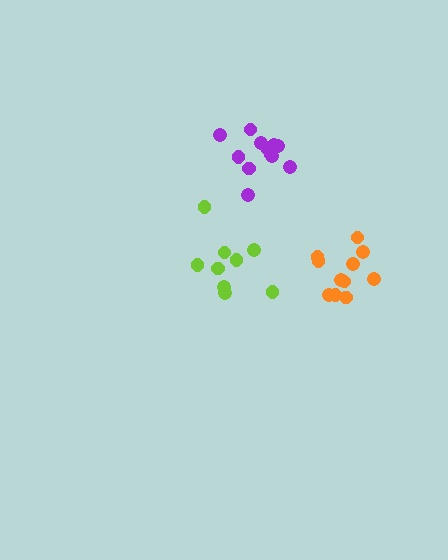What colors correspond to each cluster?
The clusters are colored: orange, purple, lime.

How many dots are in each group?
Group 1: 11 dots, Group 2: 12 dots, Group 3: 9 dots (32 total).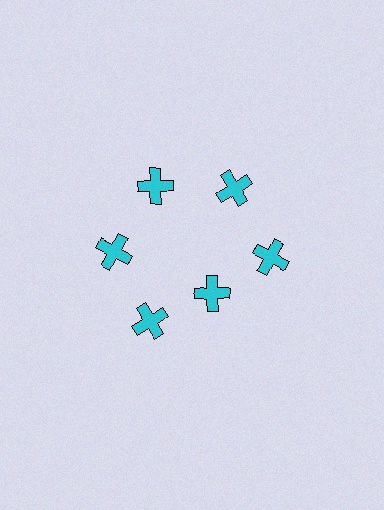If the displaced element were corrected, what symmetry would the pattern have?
It would have 6-fold rotational symmetry — the pattern would map onto itself every 60 degrees.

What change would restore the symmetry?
The symmetry would be restored by moving it outward, back onto the ring so that all 6 crosses sit at equal angles and equal distance from the center.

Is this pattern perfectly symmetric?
No. The 6 cyan crosses are arranged in a ring, but one element near the 5 o'clock position is pulled inward toward the center, breaking the 6-fold rotational symmetry.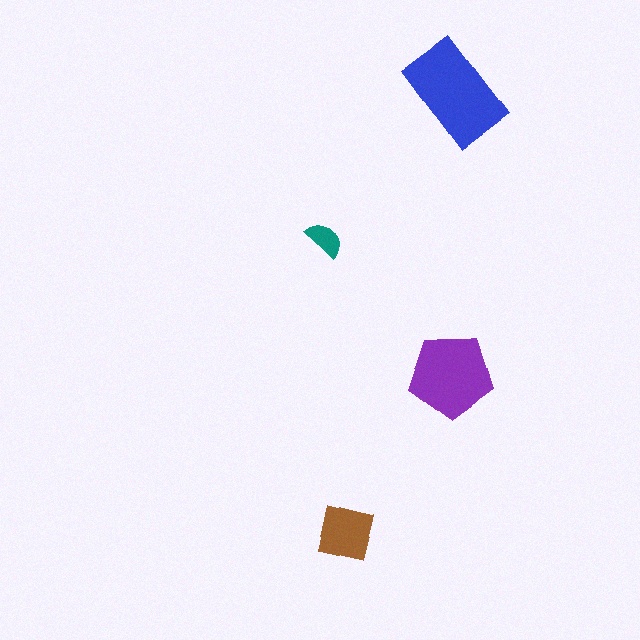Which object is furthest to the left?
The teal semicircle is leftmost.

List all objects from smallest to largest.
The teal semicircle, the brown square, the purple pentagon, the blue rectangle.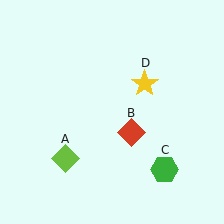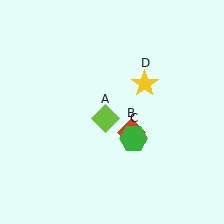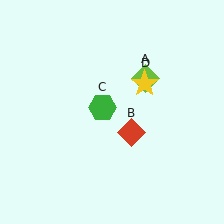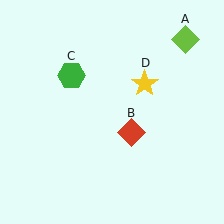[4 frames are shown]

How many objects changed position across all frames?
2 objects changed position: lime diamond (object A), green hexagon (object C).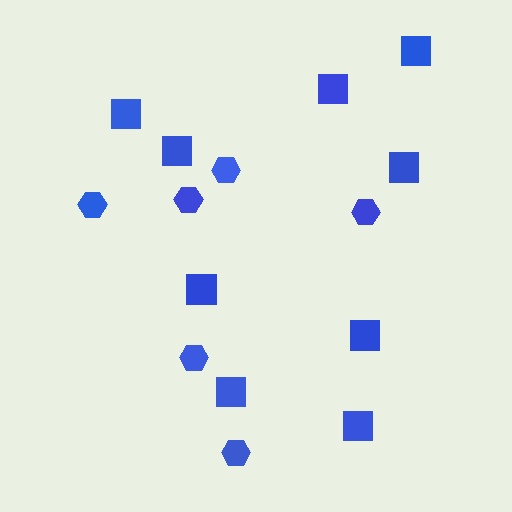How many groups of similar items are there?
There are 2 groups: one group of squares (9) and one group of hexagons (6).